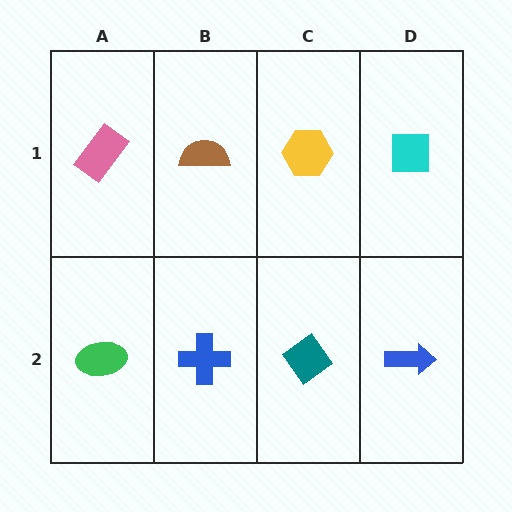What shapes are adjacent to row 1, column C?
A teal diamond (row 2, column C), a brown semicircle (row 1, column B), a cyan square (row 1, column D).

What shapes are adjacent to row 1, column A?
A green ellipse (row 2, column A), a brown semicircle (row 1, column B).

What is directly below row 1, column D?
A blue arrow.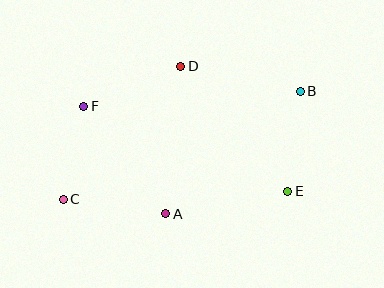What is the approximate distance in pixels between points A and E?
The distance between A and E is approximately 124 pixels.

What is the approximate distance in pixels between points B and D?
The distance between B and D is approximately 122 pixels.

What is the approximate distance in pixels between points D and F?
The distance between D and F is approximately 104 pixels.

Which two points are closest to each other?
Points C and F are closest to each other.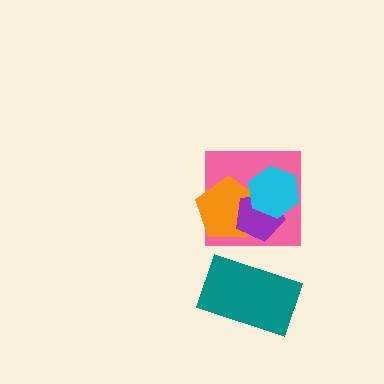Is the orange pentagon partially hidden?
Yes, it is partially covered by another shape.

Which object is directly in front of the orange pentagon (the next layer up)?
The purple pentagon is directly in front of the orange pentagon.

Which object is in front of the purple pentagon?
The cyan hexagon is in front of the purple pentagon.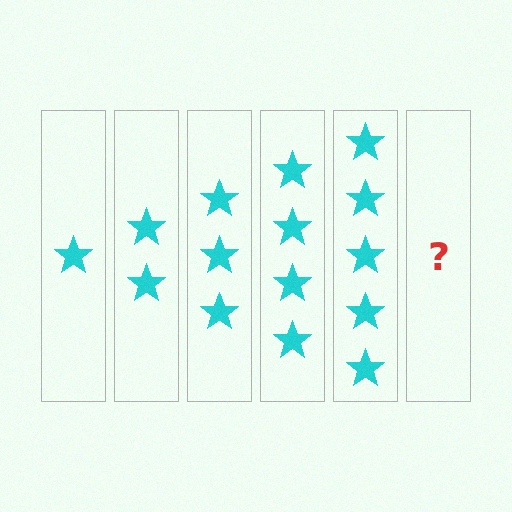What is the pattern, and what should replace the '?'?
The pattern is that each step adds one more star. The '?' should be 6 stars.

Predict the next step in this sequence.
The next step is 6 stars.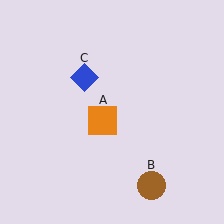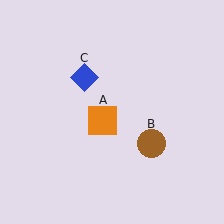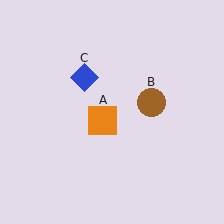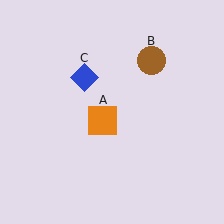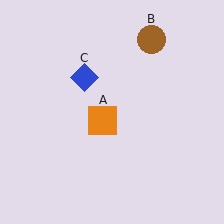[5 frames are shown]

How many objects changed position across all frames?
1 object changed position: brown circle (object B).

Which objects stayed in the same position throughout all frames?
Orange square (object A) and blue diamond (object C) remained stationary.